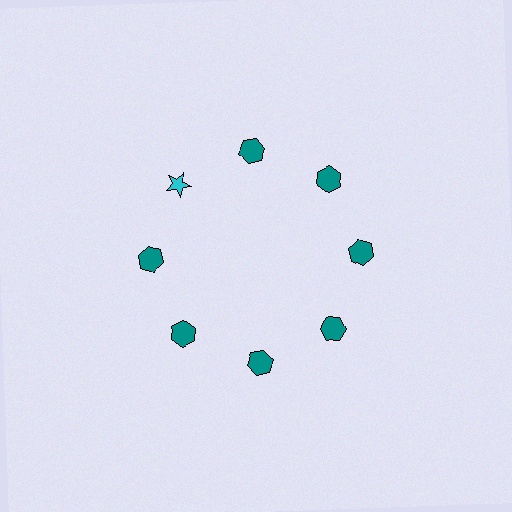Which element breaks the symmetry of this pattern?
The cyan star at roughly the 10 o'clock position breaks the symmetry. All other shapes are teal hexagons.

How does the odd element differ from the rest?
It differs in both color (cyan instead of teal) and shape (star instead of hexagon).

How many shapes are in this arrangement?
There are 8 shapes arranged in a ring pattern.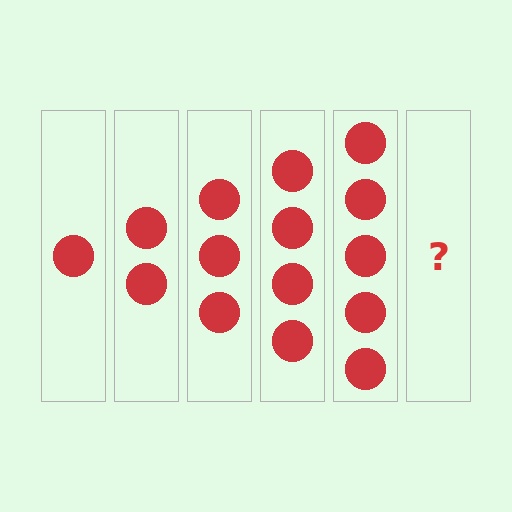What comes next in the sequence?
The next element should be 6 circles.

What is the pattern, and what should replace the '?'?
The pattern is that each step adds one more circle. The '?' should be 6 circles.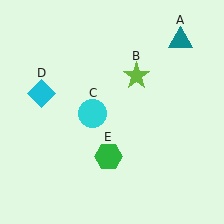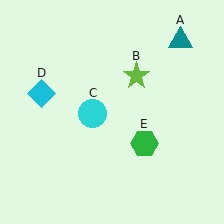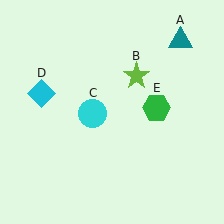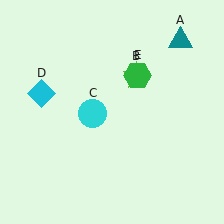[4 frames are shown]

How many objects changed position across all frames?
1 object changed position: green hexagon (object E).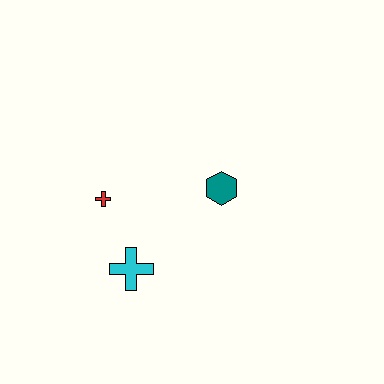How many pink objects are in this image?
There are no pink objects.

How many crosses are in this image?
There are 2 crosses.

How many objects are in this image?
There are 3 objects.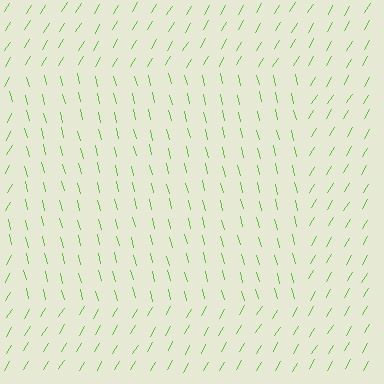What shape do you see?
I see a rectangle.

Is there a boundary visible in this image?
Yes, there is a texture boundary formed by a change in line orientation.